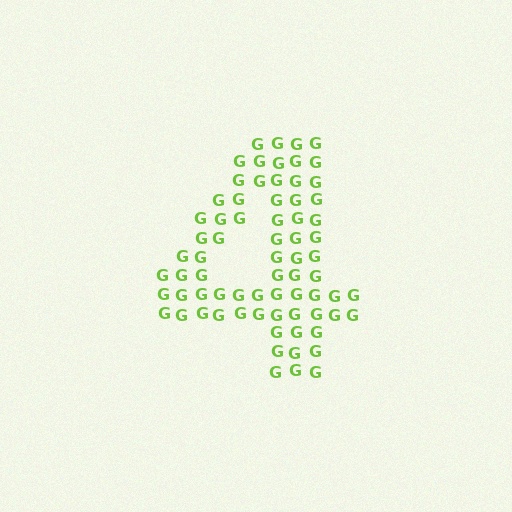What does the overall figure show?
The overall figure shows the digit 4.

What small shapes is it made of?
It is made of small letter G's.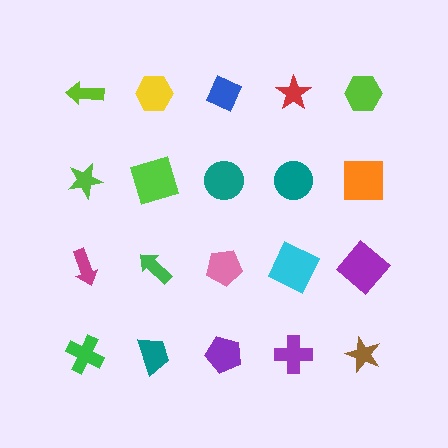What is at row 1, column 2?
A yellow hexagon.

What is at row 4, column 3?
A purple pentagon.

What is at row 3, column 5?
A purple diamond.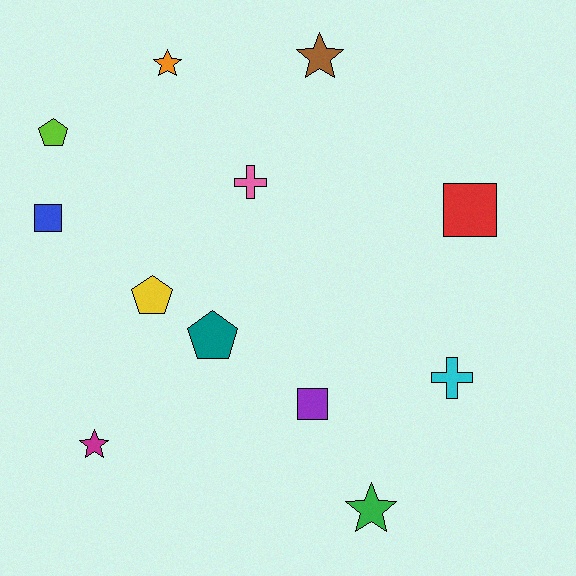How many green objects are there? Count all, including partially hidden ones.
There is 1 green object.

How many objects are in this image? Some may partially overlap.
There are 12 objects.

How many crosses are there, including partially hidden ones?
There are 2 crosses.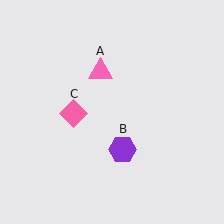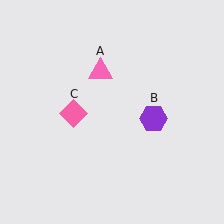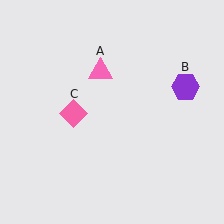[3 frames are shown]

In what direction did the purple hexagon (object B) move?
The purple hexagon (object B) moved up and to the right.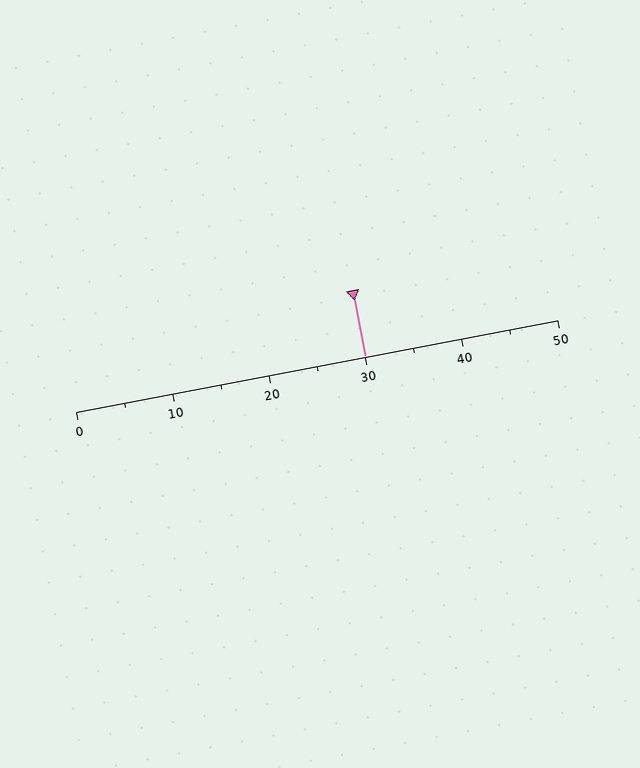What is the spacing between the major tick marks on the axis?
The major ticks are spaced 10 apart.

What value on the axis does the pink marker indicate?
The marker indicates approximately 30.